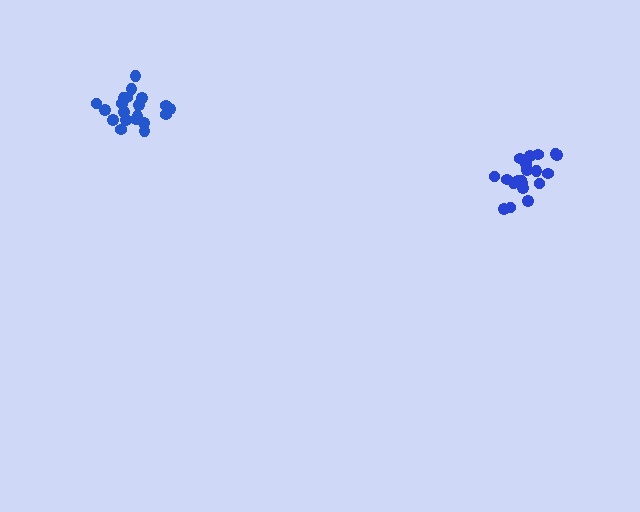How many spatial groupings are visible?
There are 2 spatial groupings.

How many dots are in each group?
Group 1: 20 dots, Group 2: 20 dots (40 total).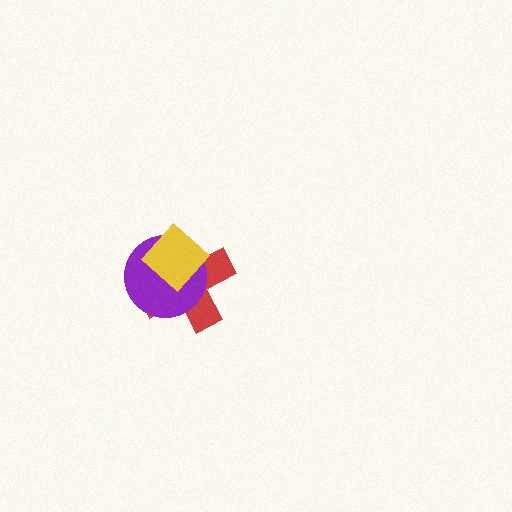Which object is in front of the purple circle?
The yellow diamond is in front of the purple circle.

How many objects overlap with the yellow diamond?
2 objects overlap with the yellow diamond.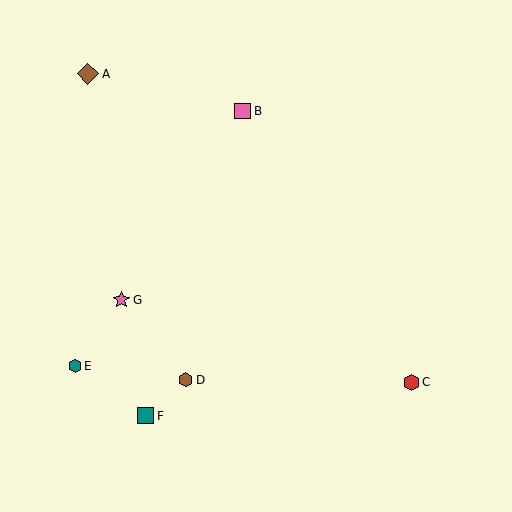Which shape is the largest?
The brown diamond (labeled A) is the largest.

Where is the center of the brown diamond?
The center of the brown diamond is at (88, 74).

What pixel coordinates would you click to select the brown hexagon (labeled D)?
Click at (186, 380) to select the brown hexagon D.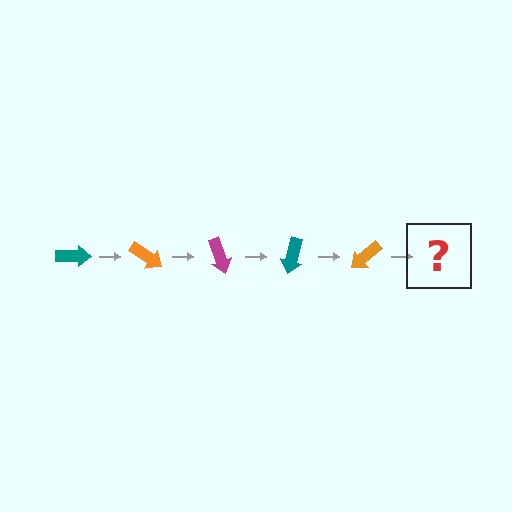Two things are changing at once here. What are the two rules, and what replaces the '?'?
The two rules are that it rotates 35 degrees each step and the color cycles through teal, orange, and magenta. The '?' should be a magenta arrow, rotated 175 degrees from the start.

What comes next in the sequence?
The next element should be a magenta arrow, rotated 175 degrees from the start.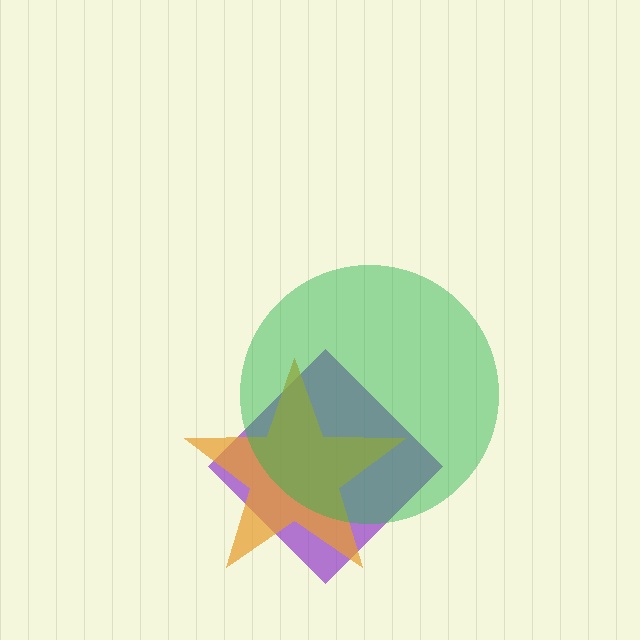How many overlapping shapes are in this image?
There are 3 overlapping shapes in the image.